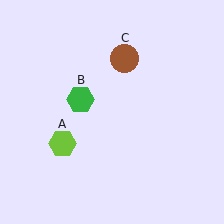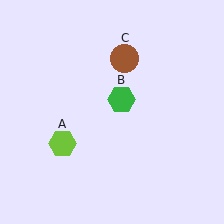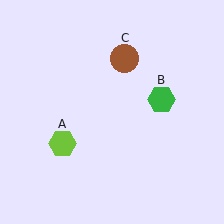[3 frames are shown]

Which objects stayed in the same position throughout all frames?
Lime hexagon (object A) and brown circle (object C) remained stationary.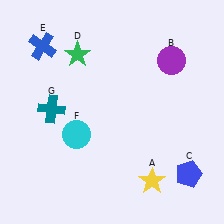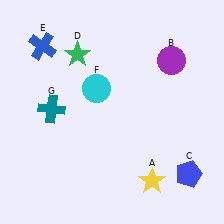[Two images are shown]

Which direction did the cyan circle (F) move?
The cyan circle (F) moved up.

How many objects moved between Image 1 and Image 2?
1 object moved between the two images.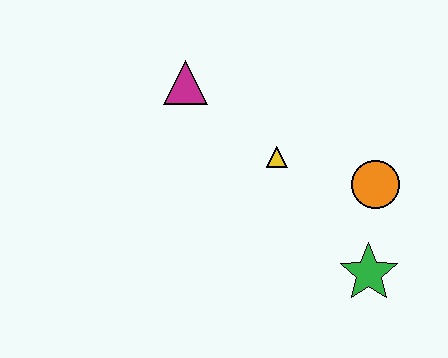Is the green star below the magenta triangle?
Yes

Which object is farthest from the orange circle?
The magenta triangle is farthest from the orange circle.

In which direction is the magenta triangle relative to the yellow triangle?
The magenta triangle is to the left of the yellow triangle.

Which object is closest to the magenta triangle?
The yellow triangle is closest to the magenta triangle.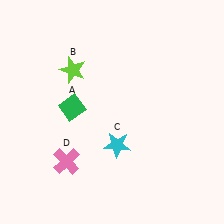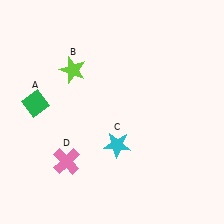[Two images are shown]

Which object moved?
The green diamond (A) moved left.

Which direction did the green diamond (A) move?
The green diamond (A) moved left.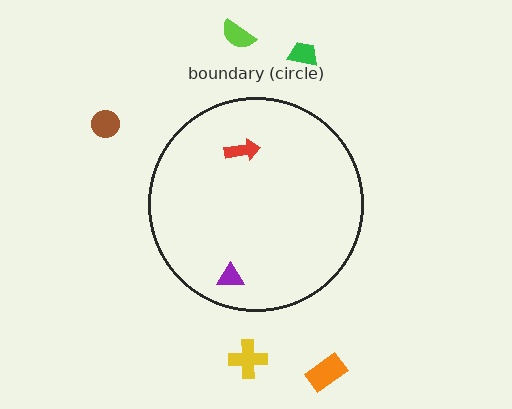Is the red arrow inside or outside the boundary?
Inside.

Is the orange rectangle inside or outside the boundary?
Outside.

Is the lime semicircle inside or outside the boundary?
Outside.